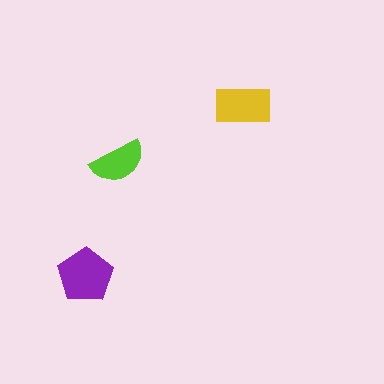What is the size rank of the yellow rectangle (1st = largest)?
2nd.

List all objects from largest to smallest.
The purple pentagon, the yellow rectangle, the lime semicircle.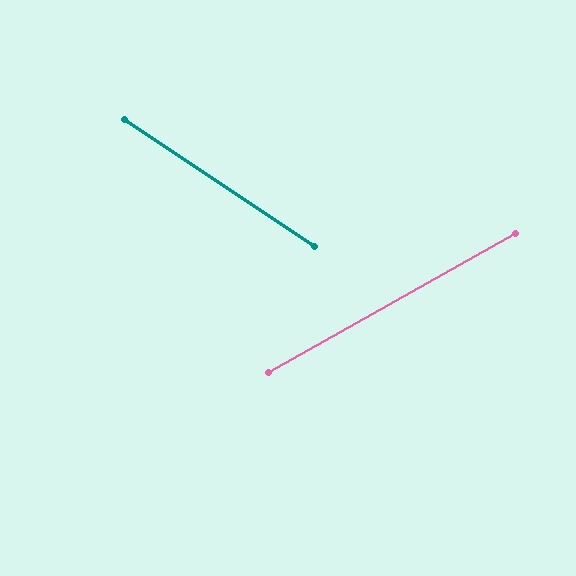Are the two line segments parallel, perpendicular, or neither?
Neither parallel nor perpendicular — they differ by about 63°.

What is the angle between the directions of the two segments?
Approximately 63 degrees.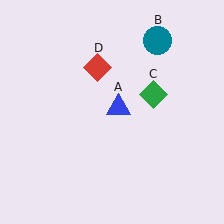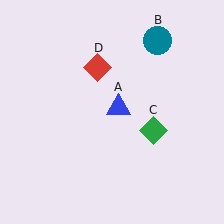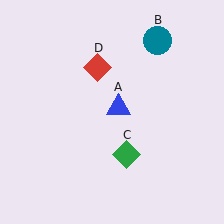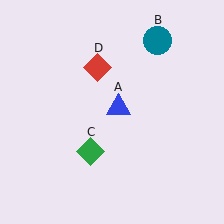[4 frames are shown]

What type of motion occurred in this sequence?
The green diamond (object C) rotated clockwise around the center of the scene.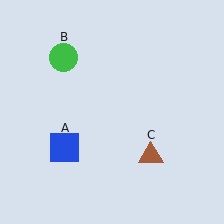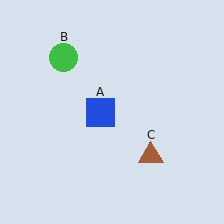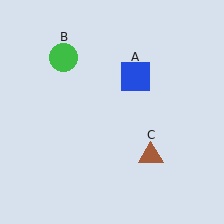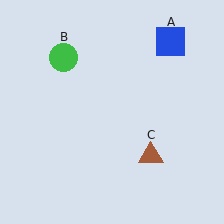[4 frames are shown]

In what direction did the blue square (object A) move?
The blue square (object A) moved up and to the right.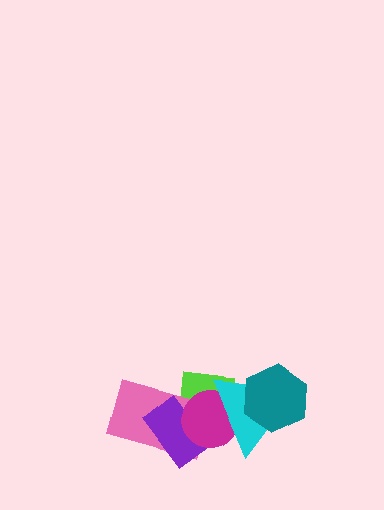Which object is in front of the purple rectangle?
The magenta circle is in front of the purple rectangle.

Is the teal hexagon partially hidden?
No, no other shape covers it.